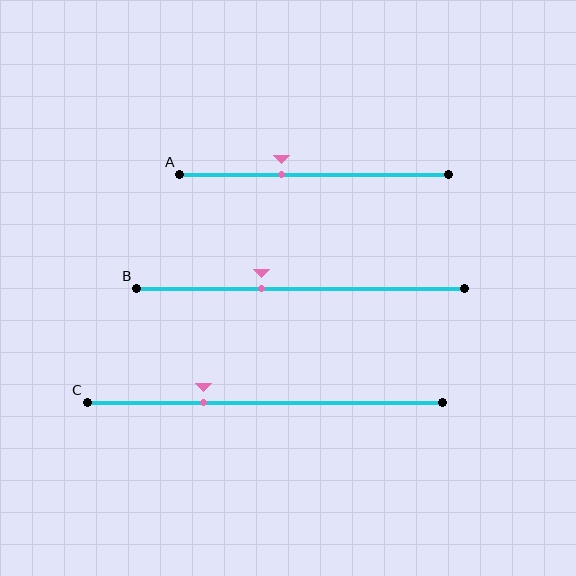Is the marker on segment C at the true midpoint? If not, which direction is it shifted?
No, the marker on segment C is shifted to the left by about 17% of the segment length.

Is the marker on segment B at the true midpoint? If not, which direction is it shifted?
No, the marker on segment B is shifted to the left by about 12% of the segment length.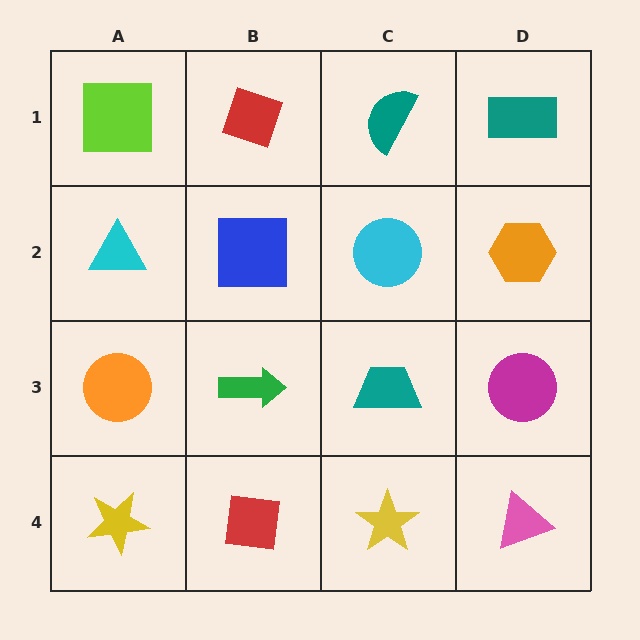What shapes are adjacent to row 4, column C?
A teal trapezoid (row 3, column C), a red square (row 4, column B), a pink triangle (row 4, column D).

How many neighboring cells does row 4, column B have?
3.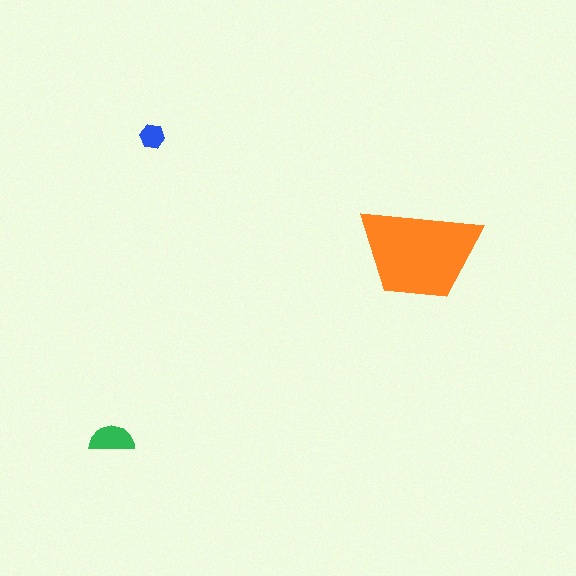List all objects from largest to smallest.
The orange trapezoid, the green semicircle, the blue hexagon.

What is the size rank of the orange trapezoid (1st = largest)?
1st.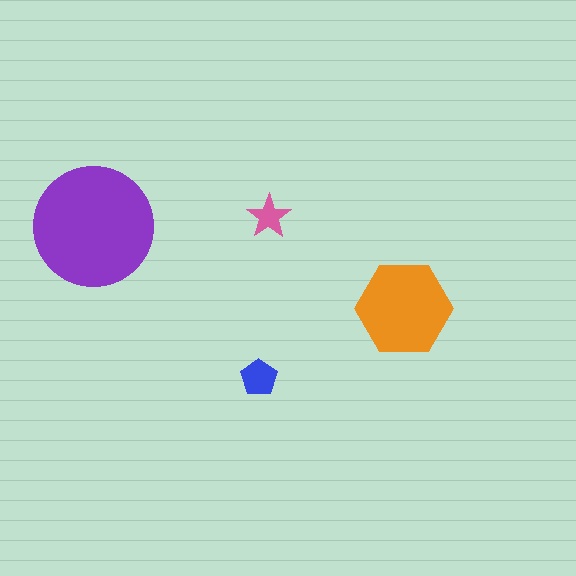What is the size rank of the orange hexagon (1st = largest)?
2nd.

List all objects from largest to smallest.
The purple circle, the orange hexagon, the blue pentagon, the pink star.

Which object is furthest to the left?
The purple circle is leftmost.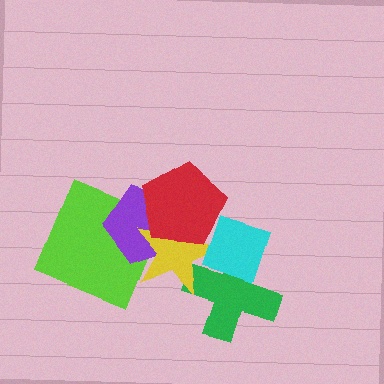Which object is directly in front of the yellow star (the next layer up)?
The red pentagon is directly in front of the yellow star.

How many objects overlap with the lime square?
2 objects overlap with the lime square.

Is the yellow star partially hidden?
Yes, it is partially covered by another shape.